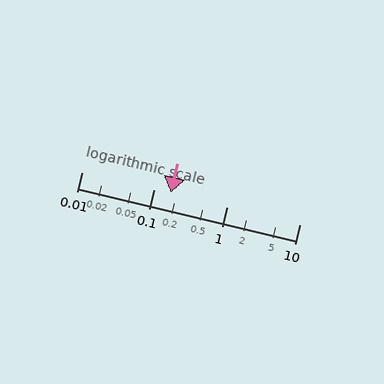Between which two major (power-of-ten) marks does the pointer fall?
The pointer is between 0.1 and 1.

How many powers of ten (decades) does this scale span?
The scale spans 3 decades, from 0.01 to 10.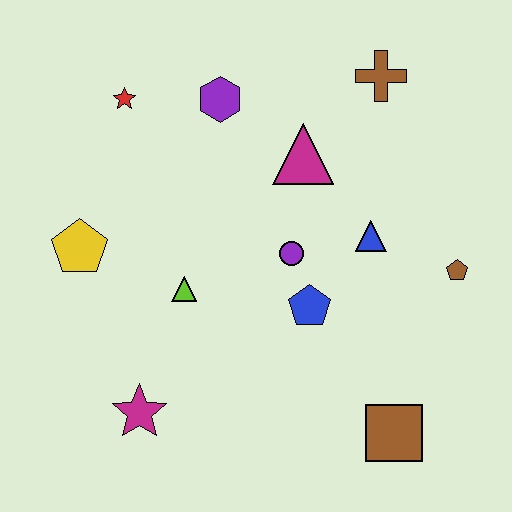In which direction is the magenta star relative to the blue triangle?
The magenta star is to the left of the blue triangle.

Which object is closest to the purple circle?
The blue pentagon is closest to the purple circle.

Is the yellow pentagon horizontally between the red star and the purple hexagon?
No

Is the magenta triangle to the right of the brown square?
No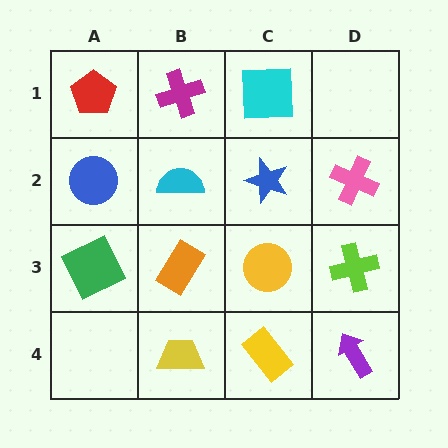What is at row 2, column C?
A blue star.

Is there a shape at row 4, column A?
No, that cell is empty.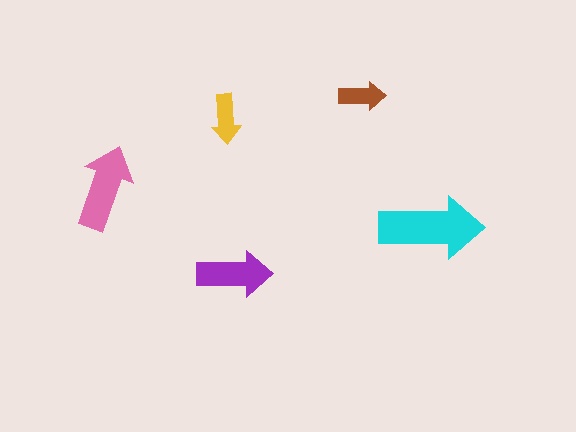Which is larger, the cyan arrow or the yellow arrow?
The cyan one.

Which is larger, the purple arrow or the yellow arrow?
The purple one.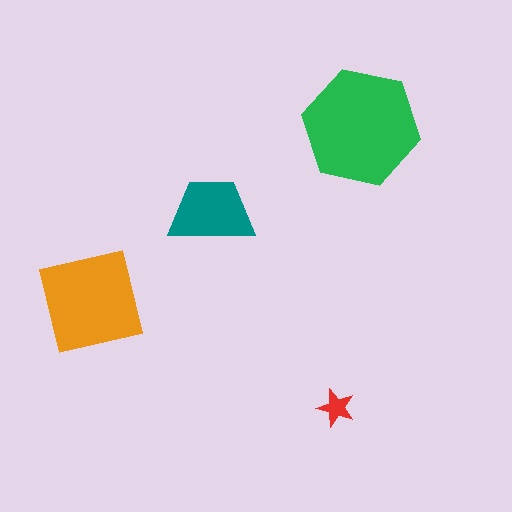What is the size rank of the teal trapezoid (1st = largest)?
3rd.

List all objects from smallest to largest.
The red star, the teal trapezoid, the orange square, the green hexagon.